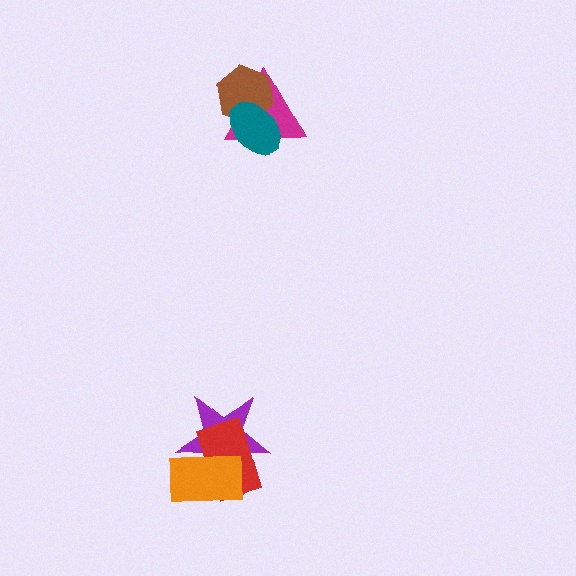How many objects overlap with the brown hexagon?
2 objects overlap with the brown hexagon.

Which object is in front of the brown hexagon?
The teal ellipse is in front of the brown hexagon.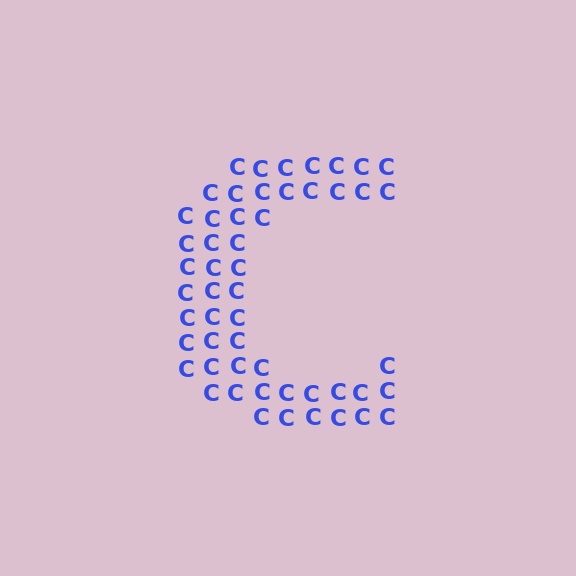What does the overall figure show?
The overall figure shows the letter C.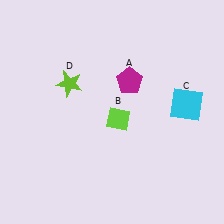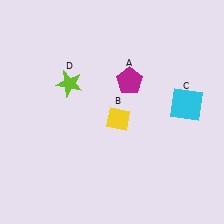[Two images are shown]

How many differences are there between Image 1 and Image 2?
There is 1 difference between the two images.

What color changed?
The diamond (B) changed from lime in Image 1 to yellow in Image 2.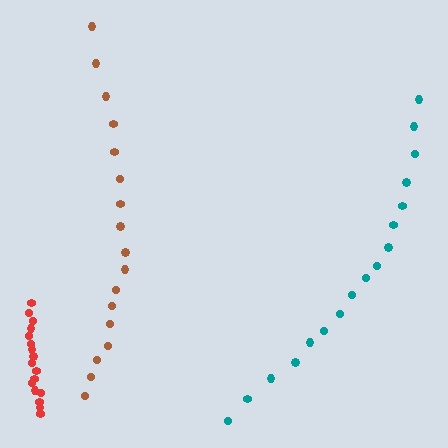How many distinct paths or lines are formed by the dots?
There are 3 distinct paths.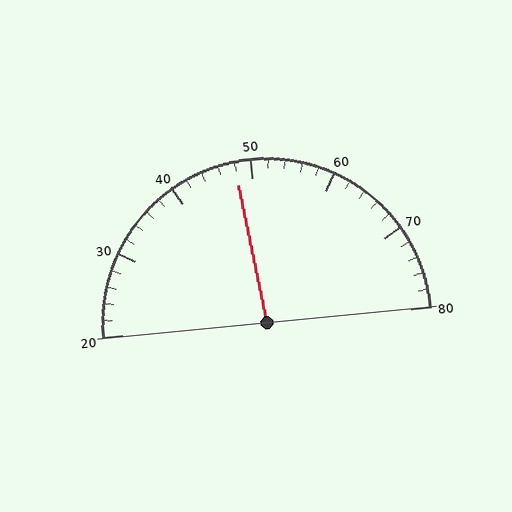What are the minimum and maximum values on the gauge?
The gauge ranges from 20 to 80.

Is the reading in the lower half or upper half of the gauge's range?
The reading is in the lower half of the range (20 to 80).